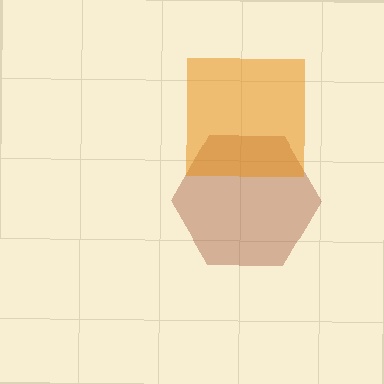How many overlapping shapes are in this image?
There are 2 overlapping shapes in the image.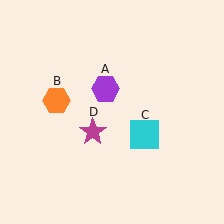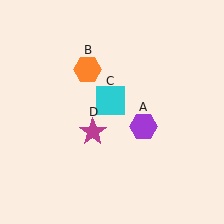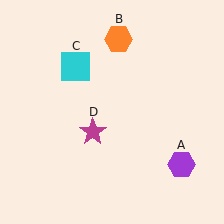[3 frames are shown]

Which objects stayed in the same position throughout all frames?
Magenta star (object D) remained stationary.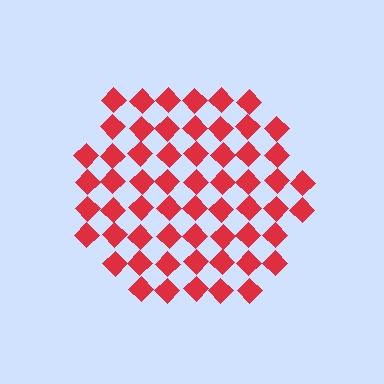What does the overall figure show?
The overall figure shows a hexagon.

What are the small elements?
The small elements are diamonds.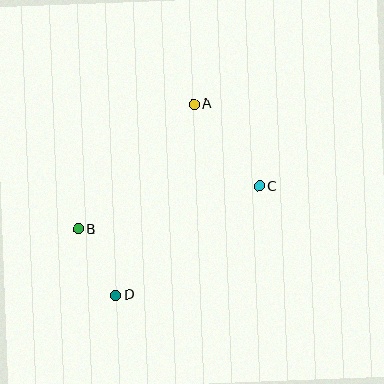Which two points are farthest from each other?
Points A and D are farthest from each other.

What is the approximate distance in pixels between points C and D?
The distance between C and D is approximately 180 pixels.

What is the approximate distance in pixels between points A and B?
The distance between A and B is approximately 170 pixels.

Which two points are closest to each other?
Points B and D are closest to each other.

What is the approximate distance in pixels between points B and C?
The distance between B and C is approximately 186 pixels.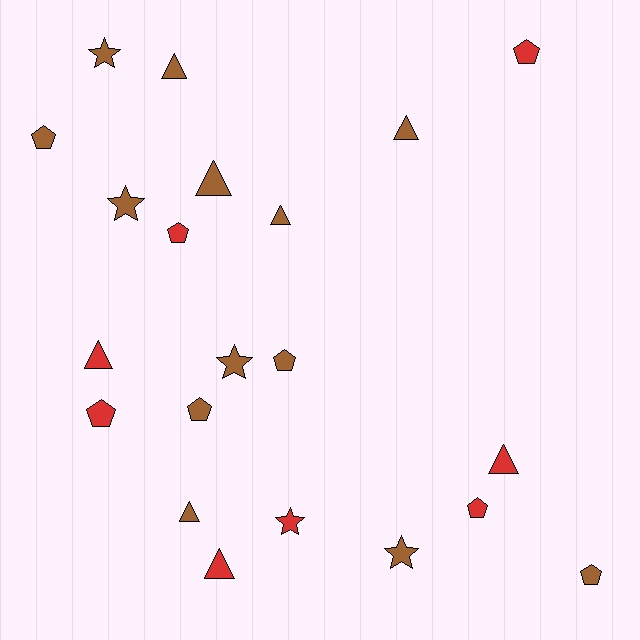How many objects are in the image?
There are 21 objects.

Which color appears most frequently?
Brown, with 13 objects.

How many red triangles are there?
There are 3 red triangles.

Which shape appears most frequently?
Pentagon, with 8 objects.